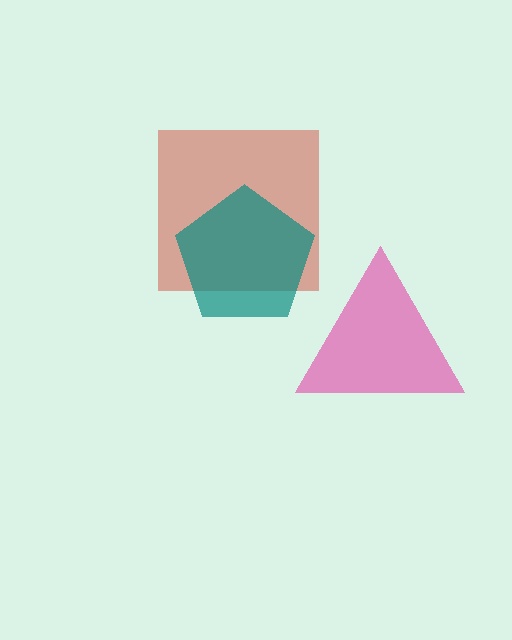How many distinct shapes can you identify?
There are 3 distinct shapes: a pink triangle, a red square, a teal pentagon.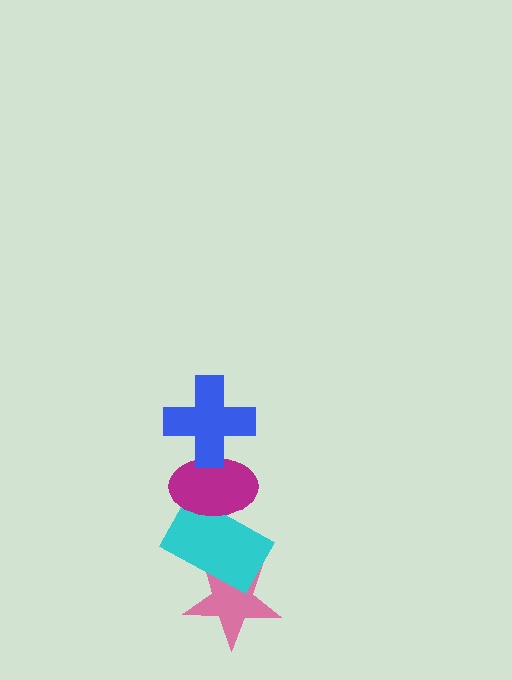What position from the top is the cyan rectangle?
The cyan rectangle is 3rd from the top.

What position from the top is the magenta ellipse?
The magenta ellipse is 2nd from the top.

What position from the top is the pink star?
The pink star is 4th from the top.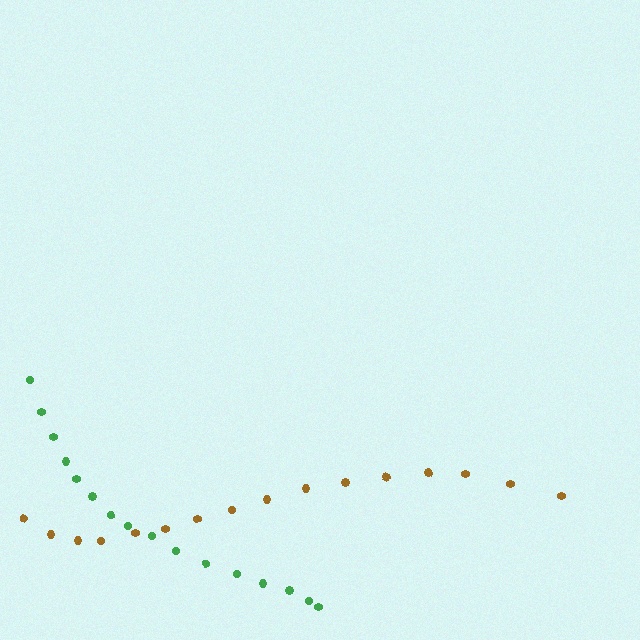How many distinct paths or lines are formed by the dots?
There are 2 distinct paths.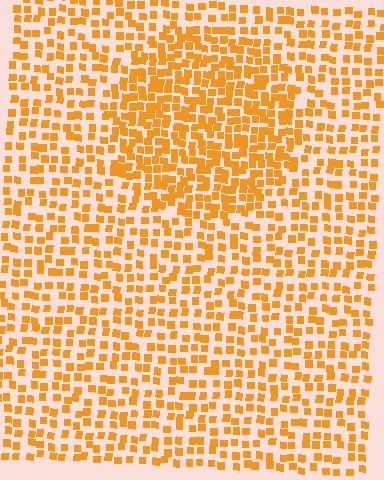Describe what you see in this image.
The image contains small orange elements arranged at two different densities. A circle-shaped region is visible where the elements are more densely packed than the surrounding area.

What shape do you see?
I see a circle.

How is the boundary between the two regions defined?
The boundary is defined by a change in element density (approximately 1.7x ratio). All elements are the same color, size, and shape.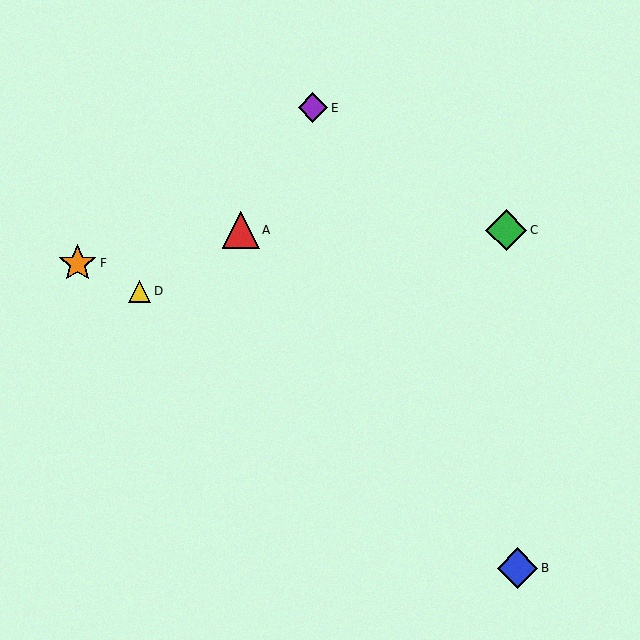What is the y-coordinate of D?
Object D is at y≈291.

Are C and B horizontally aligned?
No, C is at y≈230 and B is at y≈568.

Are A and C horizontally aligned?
Yes, both are at y≈230.